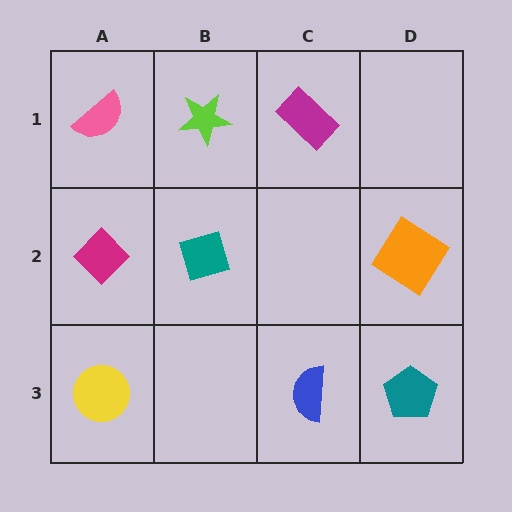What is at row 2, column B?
A teal diamond.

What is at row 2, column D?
An orange diamond.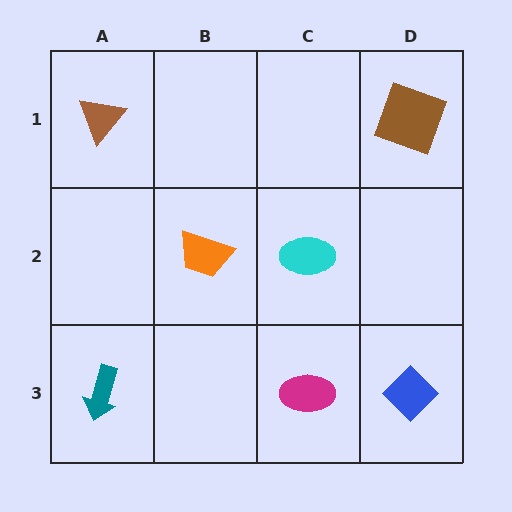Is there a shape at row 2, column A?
No, that cell is empty.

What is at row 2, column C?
A cyan ellipse.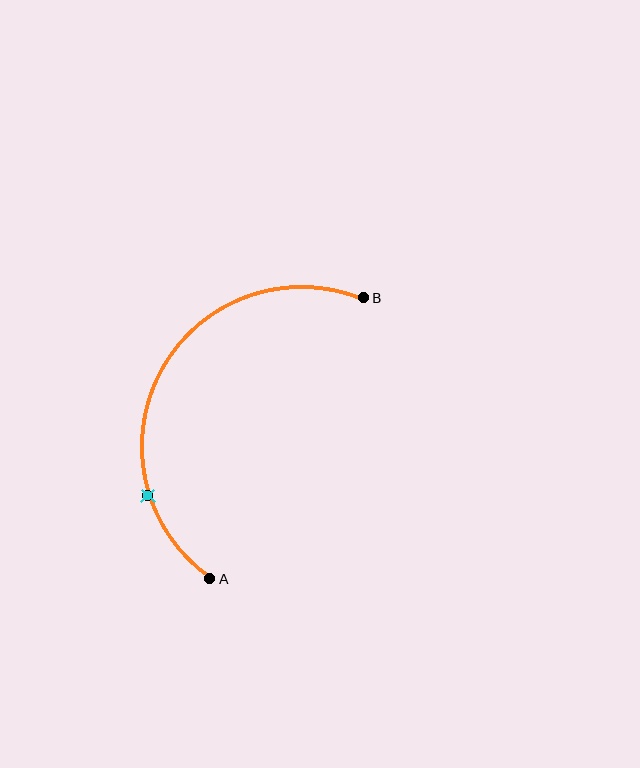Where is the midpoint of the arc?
The arc midpoint is the point on the curve farthest from the straight line joining A and B. It sits to the left of that line.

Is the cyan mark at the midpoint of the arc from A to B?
No. The cyan mark lies on the arc but is closer to endpoint A. The arc midpoint would be at the point on the curve equidistant along the arc from both A and B.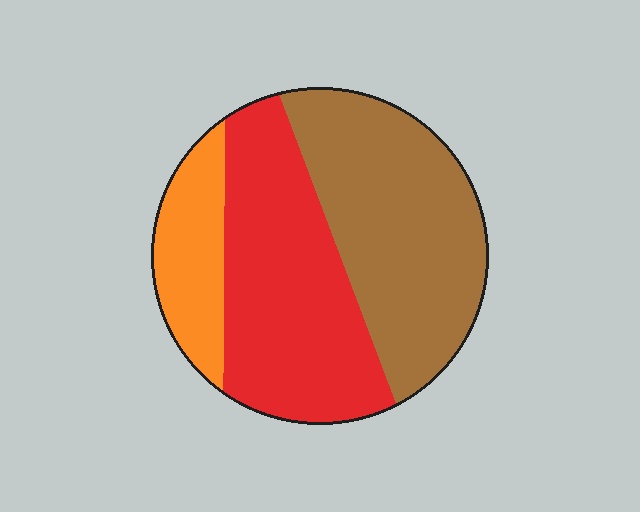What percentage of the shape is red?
Red takes up about two fifths (2/5) of the shape.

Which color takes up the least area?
Orange, at roughly 15%.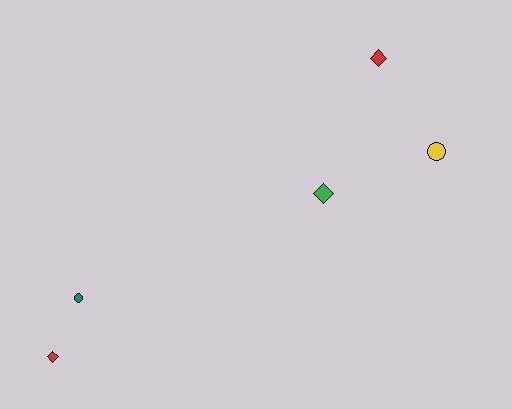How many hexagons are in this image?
There are no hexagons.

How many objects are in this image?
There are 5 objects.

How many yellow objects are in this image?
There is 1 yellow object.